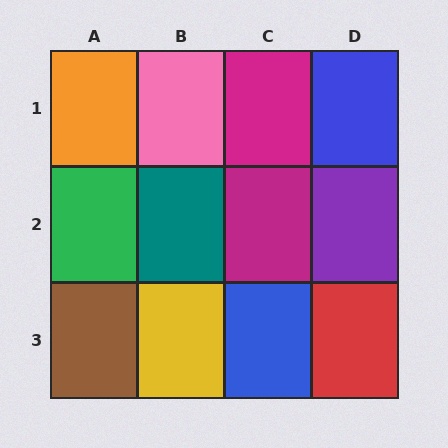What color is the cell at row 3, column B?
Yellow.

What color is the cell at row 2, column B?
Teal.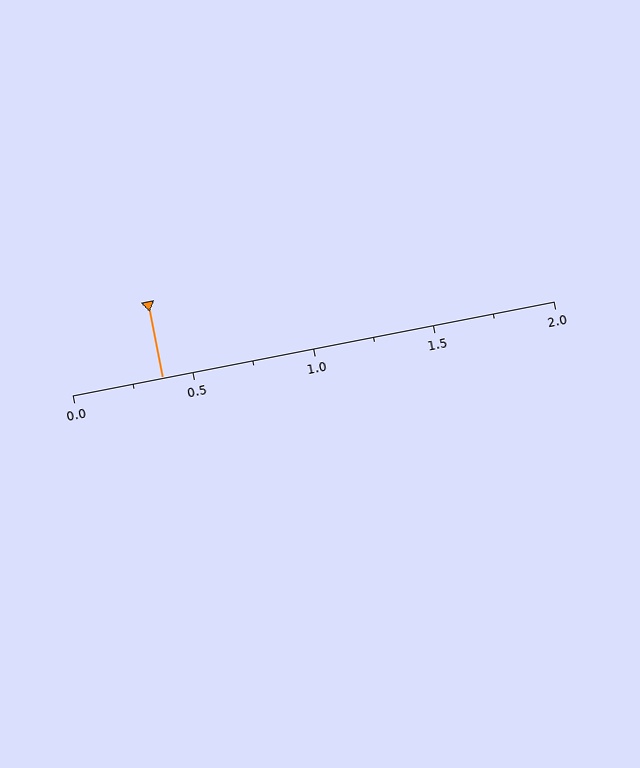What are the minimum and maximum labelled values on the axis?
The axis runs from 0.0 to 2.0.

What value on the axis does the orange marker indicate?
The marker indicates approximately 0.38.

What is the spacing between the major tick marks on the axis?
The major ticks are spaced 0.5 apart.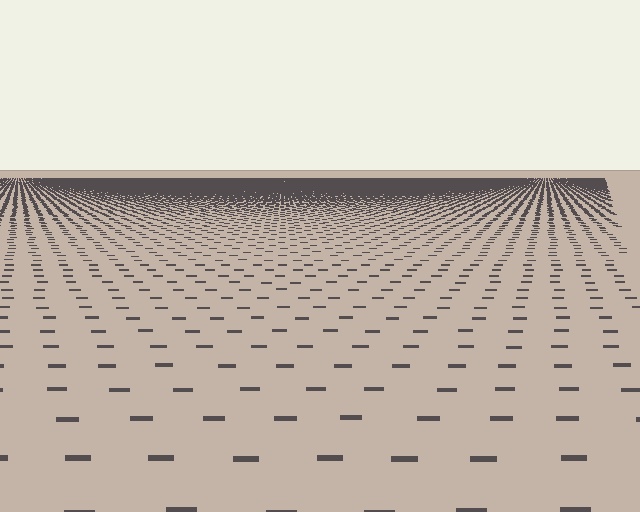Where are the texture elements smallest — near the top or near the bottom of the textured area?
Near the top.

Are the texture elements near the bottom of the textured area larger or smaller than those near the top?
Larger. Near the bottom, elements are closer to the viewer and appear at a bigger on-screen size.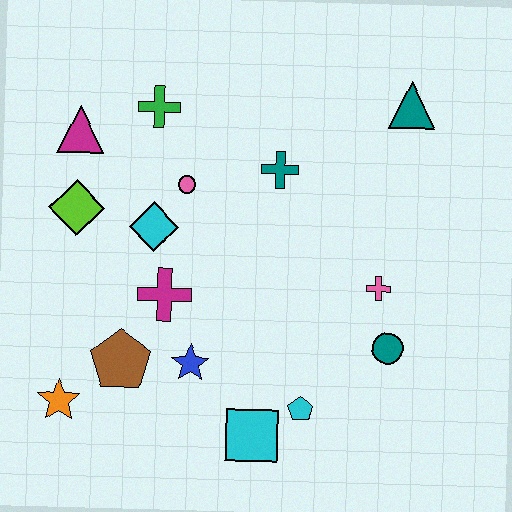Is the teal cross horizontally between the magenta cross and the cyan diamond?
No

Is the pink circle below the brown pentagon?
No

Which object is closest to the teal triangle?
The teal cross is closest to the teal triangle.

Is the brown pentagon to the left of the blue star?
Yes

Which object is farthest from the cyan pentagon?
The magenta triangle is farthest from the cyan pentagon.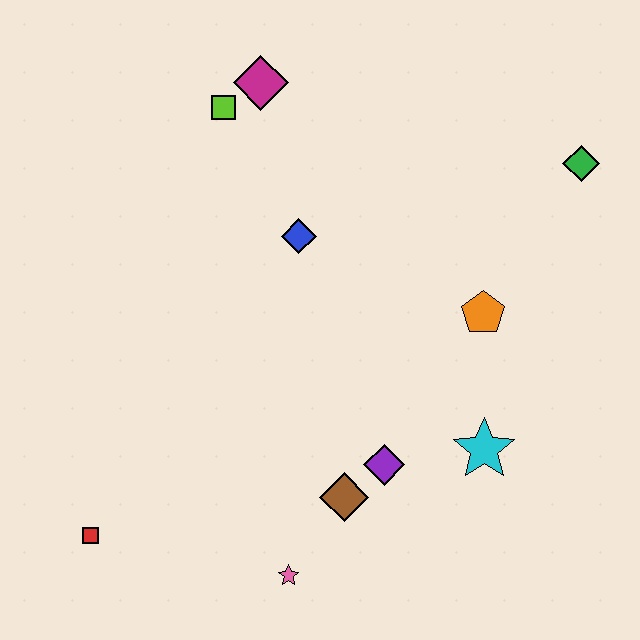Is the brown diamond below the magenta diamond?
Yes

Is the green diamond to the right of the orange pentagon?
Yes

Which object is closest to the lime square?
The magenta diamond is closest to the lime square.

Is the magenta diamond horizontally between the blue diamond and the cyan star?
No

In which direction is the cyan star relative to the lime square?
The cyan star is below the lime square.